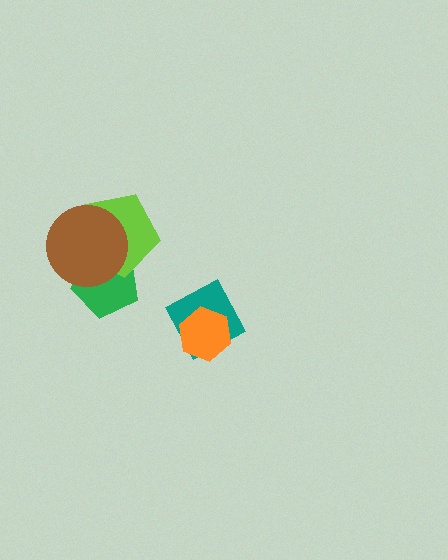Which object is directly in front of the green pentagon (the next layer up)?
The lime pentagon is directly in front of the green pentagon.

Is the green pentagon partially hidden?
Yes, it is partially covered by another shape.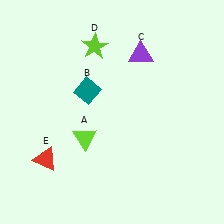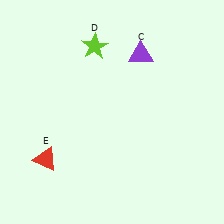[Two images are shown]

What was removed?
The teal diamond (B), the lime triangle (A) were removed in Image 2.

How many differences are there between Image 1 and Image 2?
There are 2 differences between the two images.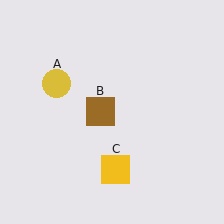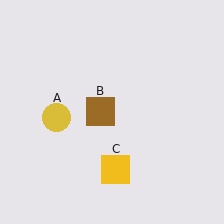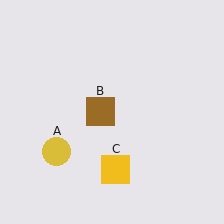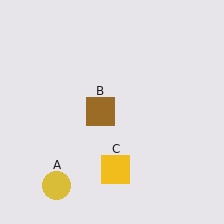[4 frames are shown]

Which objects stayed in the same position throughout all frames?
Brown square (object B) and yellow square (object C) remained stationary.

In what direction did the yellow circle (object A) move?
The yellow circle (object A) moved down.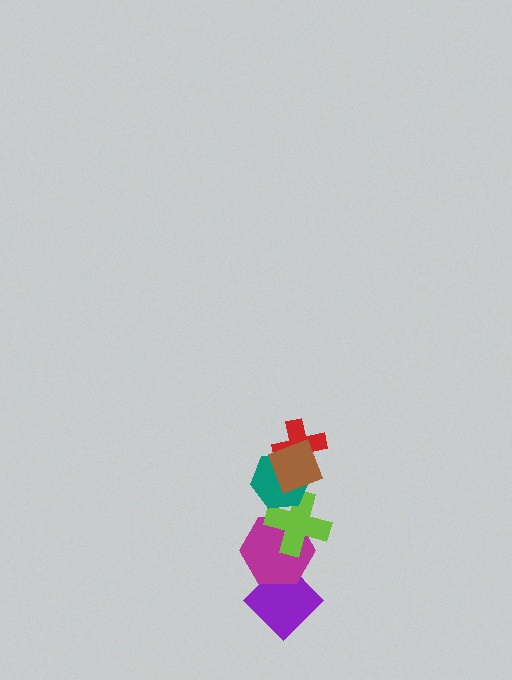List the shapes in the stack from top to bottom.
From top to bottom: the brown square, the red cross, the teal hexagon, the lime cross, the magenta hexagon, the purple diamond.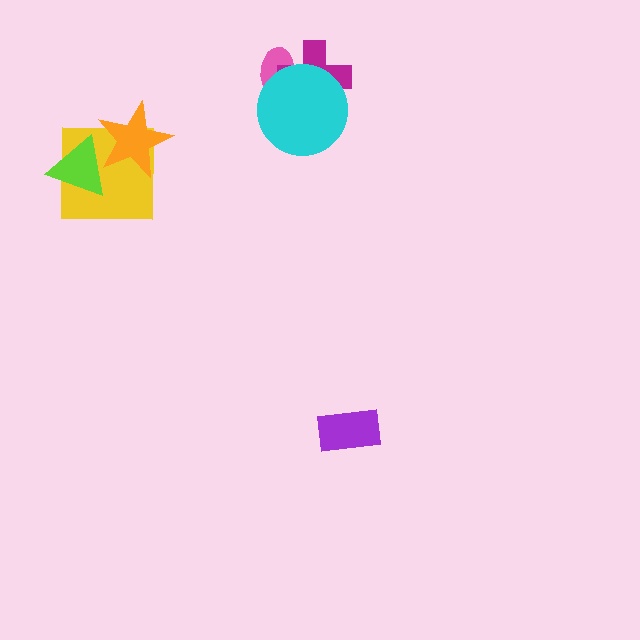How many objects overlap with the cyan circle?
2 objects overlap with the cyan circle.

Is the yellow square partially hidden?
Yes, it is partially covered by another shape.